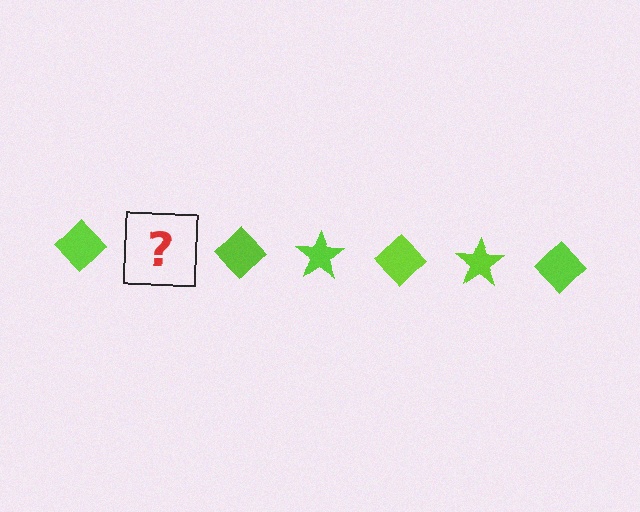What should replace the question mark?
The question mark should be replaced with a lime star.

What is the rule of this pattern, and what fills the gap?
The rule is that the pattern cycles through diamond, star shapes in lime. The gap should be filled with a lime star.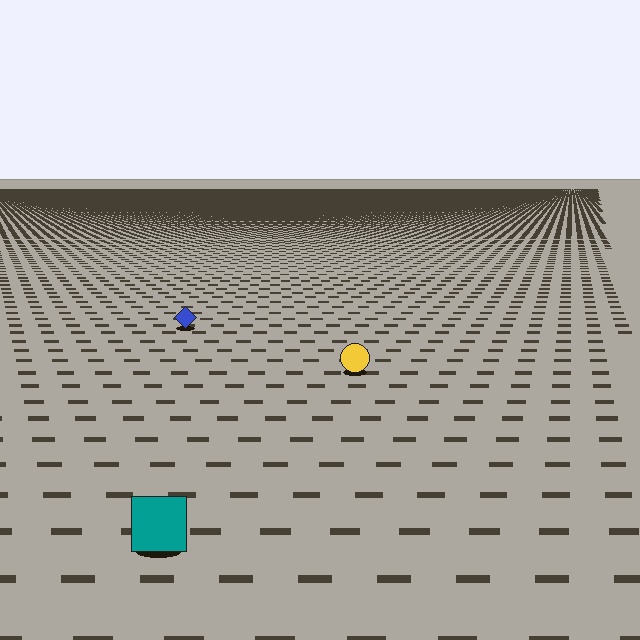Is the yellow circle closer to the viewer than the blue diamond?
Yes. The yellow circle is closer — you can tell from the texture gradient: the ground texture is coarser near it.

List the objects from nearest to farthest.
From nearest to farthest: the teal square, the yellow circle, the blue diamond.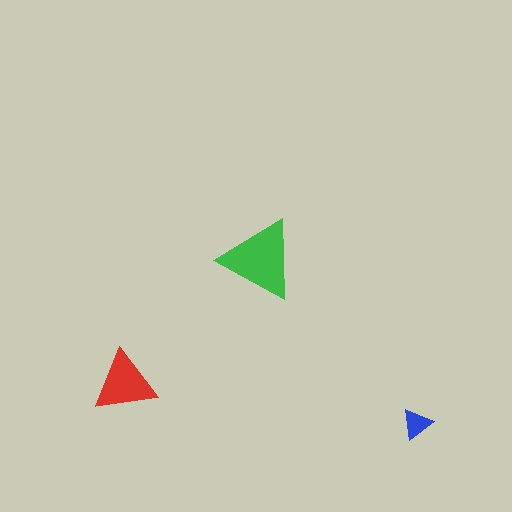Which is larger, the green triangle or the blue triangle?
The green one.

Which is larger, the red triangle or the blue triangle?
The red one.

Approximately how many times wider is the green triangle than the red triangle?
About 1.5 times wider.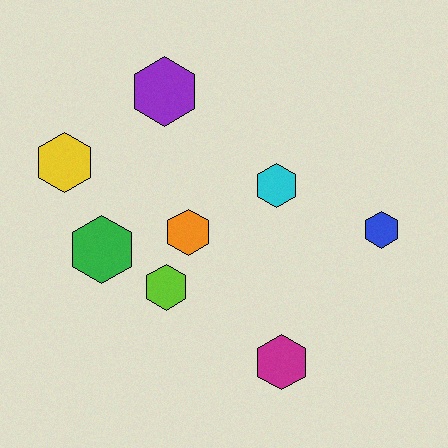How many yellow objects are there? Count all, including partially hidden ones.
There is 1 yellow object.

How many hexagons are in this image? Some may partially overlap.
There are 8 hexagons.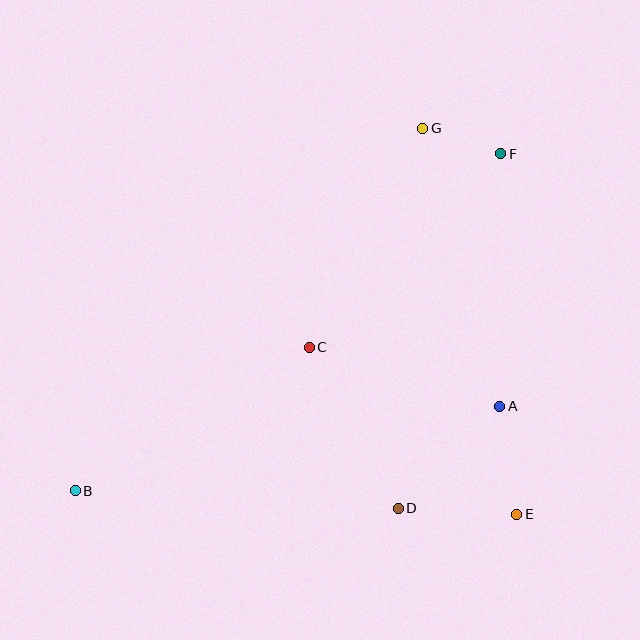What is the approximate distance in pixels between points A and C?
The distance between A and C is approximately 199 pixels.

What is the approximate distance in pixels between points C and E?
The distance between C and E is approximately 266 pixels.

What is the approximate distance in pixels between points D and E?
The distance between D and E is approximately 119 pixels.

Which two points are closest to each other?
Points F and G are closest to each other.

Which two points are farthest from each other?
Points B and F are farthest from each other.